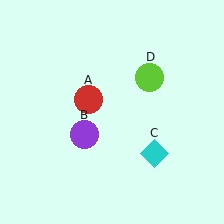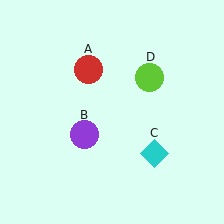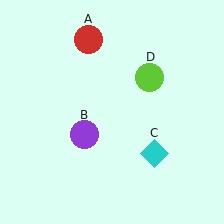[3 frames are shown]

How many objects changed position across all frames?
1 object changed position: red circle (object A).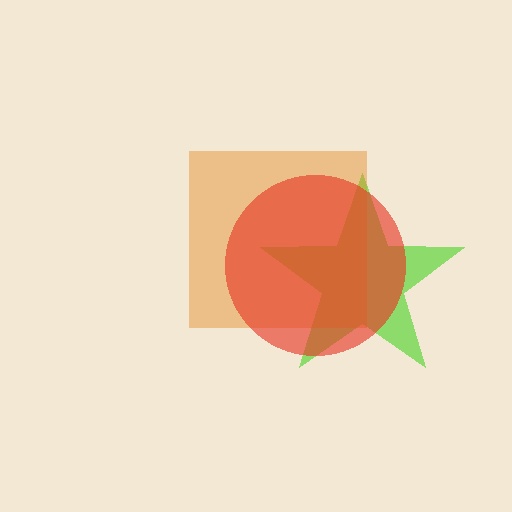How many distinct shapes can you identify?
There are 3 distinct shapes: a lime star, an orange square, a red circle.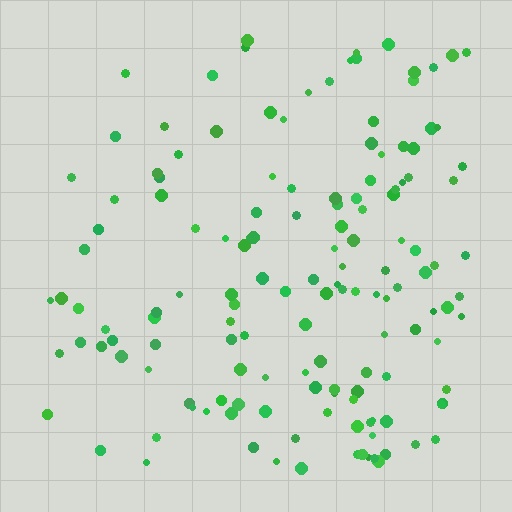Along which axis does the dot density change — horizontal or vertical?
Horizontal.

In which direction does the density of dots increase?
From left to right, with the right side densest.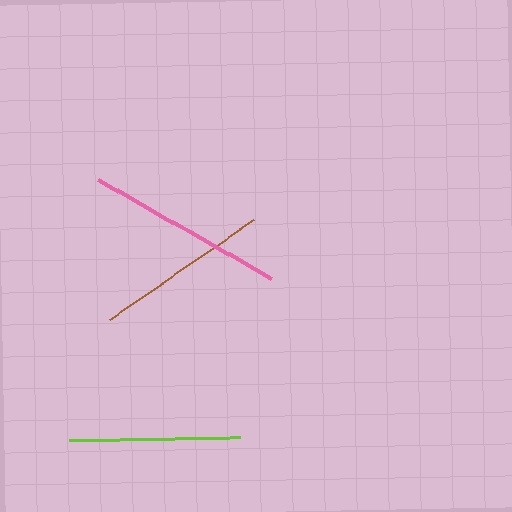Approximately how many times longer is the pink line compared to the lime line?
The pink line is approximately 1.2 times the length of the lime line.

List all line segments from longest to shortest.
From longest to shortest: pink, brown, lime.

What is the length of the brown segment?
The brown segment is approximately 176 pixels long.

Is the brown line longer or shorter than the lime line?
The brown line is longer than the lime line.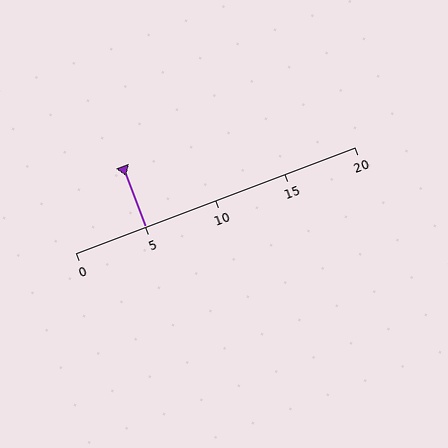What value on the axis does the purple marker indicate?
The marker indicates approximately 5.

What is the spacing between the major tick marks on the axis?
The major ticks are spaced 5 apart.